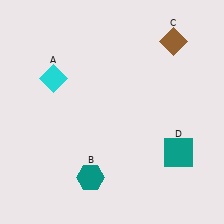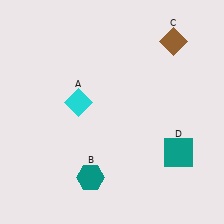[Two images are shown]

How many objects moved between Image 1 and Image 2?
1 object moved between the two images.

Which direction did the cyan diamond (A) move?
The cyan diamond (A) moved right.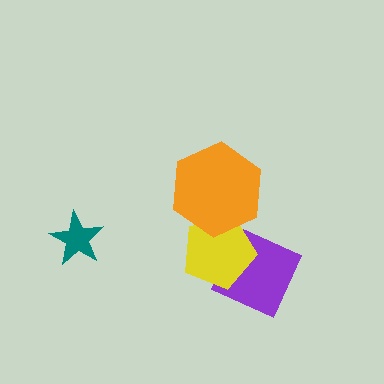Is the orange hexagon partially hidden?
No, no other shape covers it.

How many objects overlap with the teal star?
0 objects overlap with the teal star.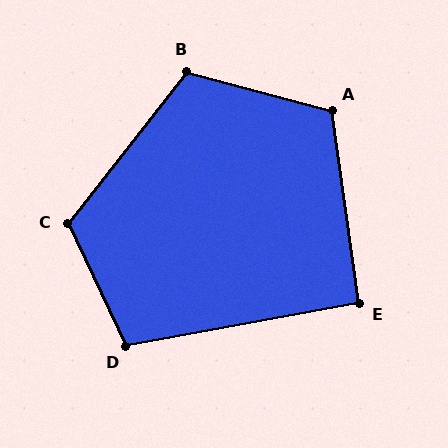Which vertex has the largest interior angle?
C, at approximately 116 degrees.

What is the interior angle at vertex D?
Approximately 105 degrees (obtuse).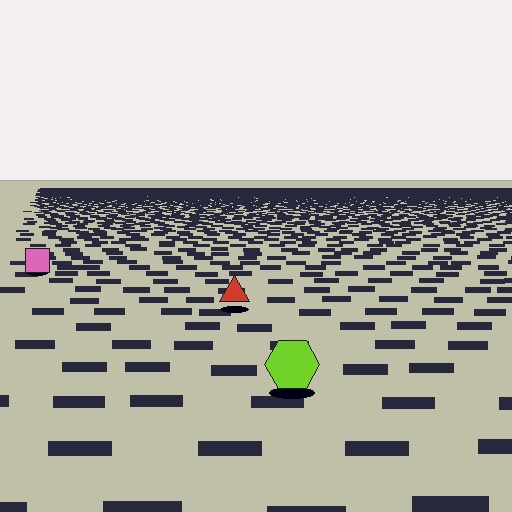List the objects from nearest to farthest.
From nearest to farthest: the lime hexagon, the red triangle, the pink square.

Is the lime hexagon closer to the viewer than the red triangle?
Yes. The lime hexagon is closer — you can tell from the texture gradient: the ground texture is coarser near it.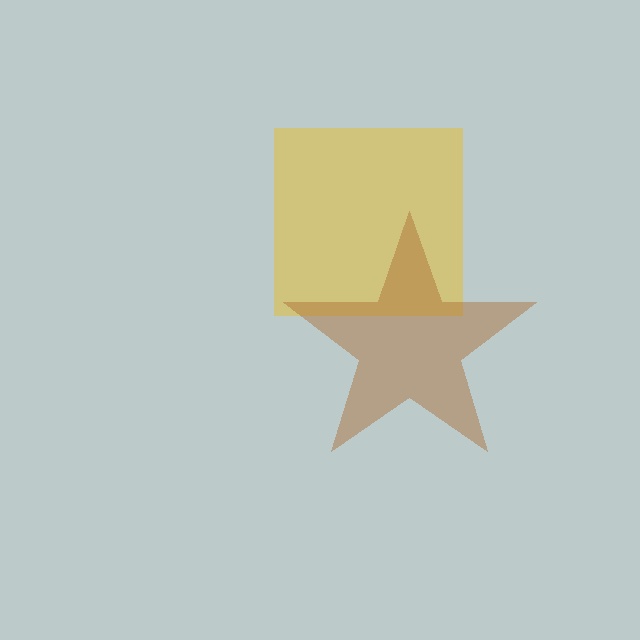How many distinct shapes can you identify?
There are 2 distinct shapes: a yellow square, a brown star.